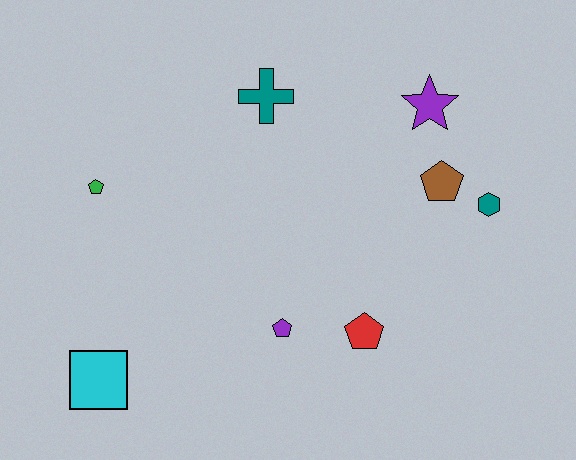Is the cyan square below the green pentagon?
Yes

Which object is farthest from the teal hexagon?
The cyan square is farthest from the teal hexagon.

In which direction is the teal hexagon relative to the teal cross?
The teal hexagon is to the right of the teal cross.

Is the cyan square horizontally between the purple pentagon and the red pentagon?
No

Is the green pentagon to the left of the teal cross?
Yes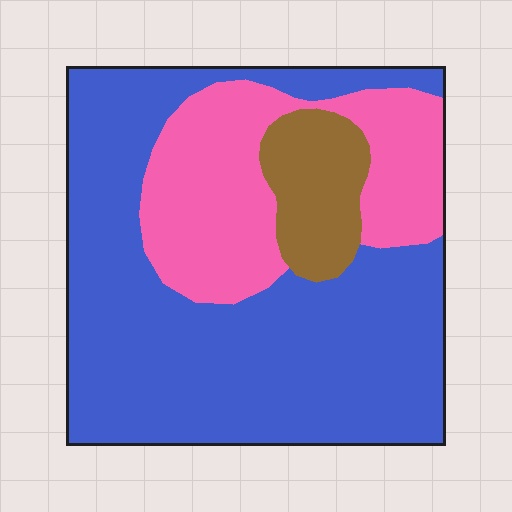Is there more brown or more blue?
Blue.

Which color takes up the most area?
Blue, at roughly 65%.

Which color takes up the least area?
Brown, at roughly 10%.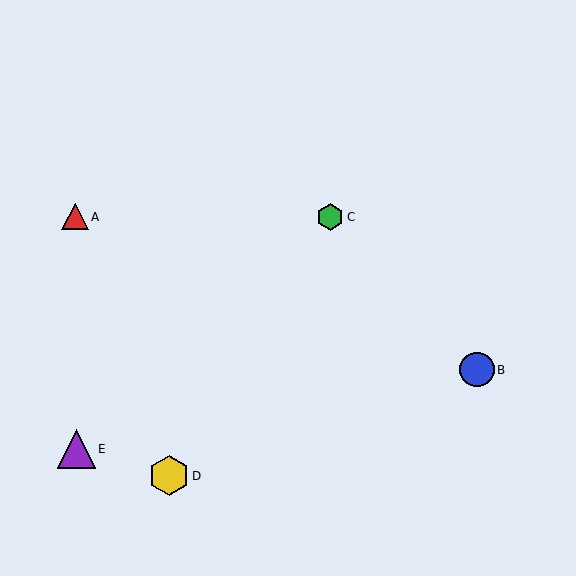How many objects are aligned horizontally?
2 objects (A, C) are aligned horizontally.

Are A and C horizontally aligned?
Yes, both are at y≈217.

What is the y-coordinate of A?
Object A is at y≈217.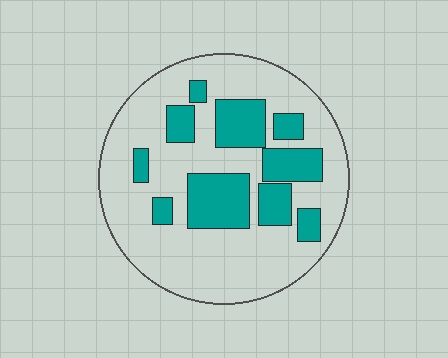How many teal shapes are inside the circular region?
10.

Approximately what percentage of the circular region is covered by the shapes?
Approximately 30%.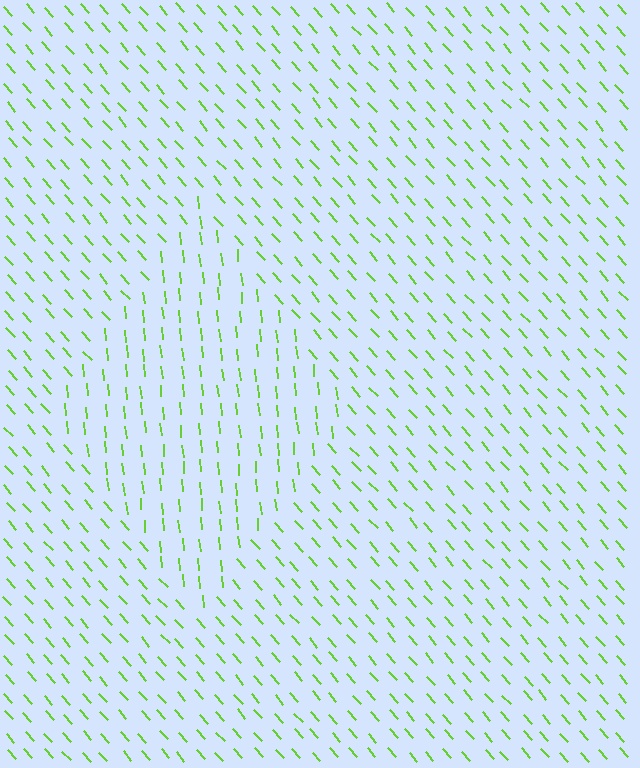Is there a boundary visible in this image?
Yes, there is a texture boundary formed by a change in line orientation.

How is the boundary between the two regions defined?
The boundary is defined purely by a change in line orientation (approximately 36 degrees difference). All lines are the same color and thickness.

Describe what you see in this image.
The image is filled with small lime line segments. A diamond region in the image has lines oriented differently from the surrounding lines, creating a visible texture boundary.